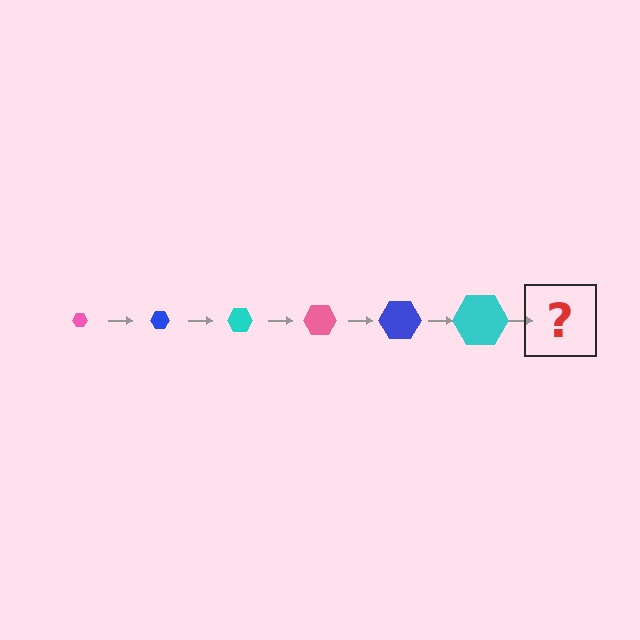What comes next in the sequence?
The next element should be a pink hexagon, larger than the previous one.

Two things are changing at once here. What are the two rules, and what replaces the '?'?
The two rules are that the hexagon grows larger each step and the color cycles through pink, blue, and cyan. The '?' should be a pink hexagon, larger than the previous one.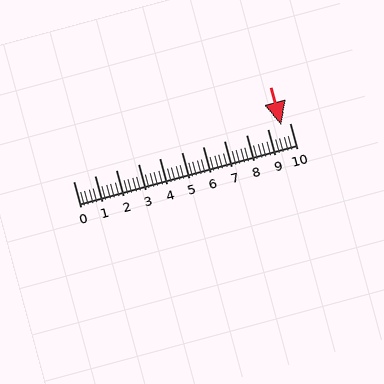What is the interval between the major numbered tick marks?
The major tick marks are spaced 1 units apart.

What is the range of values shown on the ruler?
The ruler shows values from 0 to 10.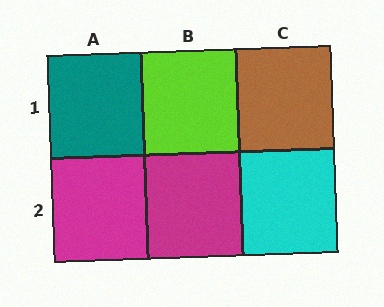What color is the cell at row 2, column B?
Magenta.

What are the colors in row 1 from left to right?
Teal, lime, brown.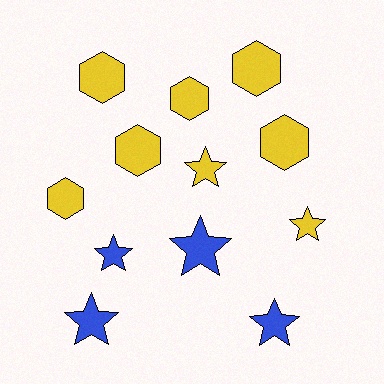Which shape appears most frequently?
Hexagon, with 6 objects.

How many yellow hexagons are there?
There are 6 yellow hexagons.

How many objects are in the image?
There are 12 objects.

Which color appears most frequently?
Yellow, with 8 objects.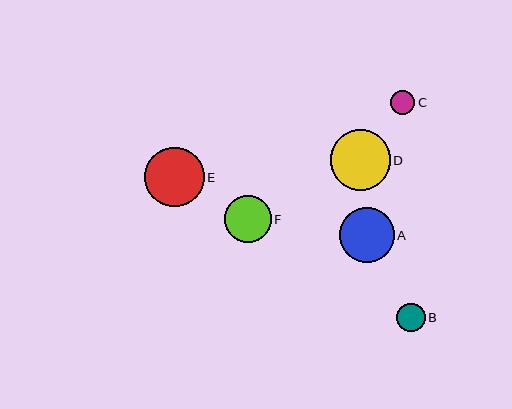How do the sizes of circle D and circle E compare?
Circle D and circle E are approximately the same size.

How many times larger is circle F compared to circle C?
Circle F is approximately 1.9 times the size of circle C.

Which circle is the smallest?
Circle C is the smallest with a size of approximately 24 pixels.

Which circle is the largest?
Circle D is the largest with a size of approximately 60 pixels.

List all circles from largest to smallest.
From largest to smallest: D, E, A, F, B, C.